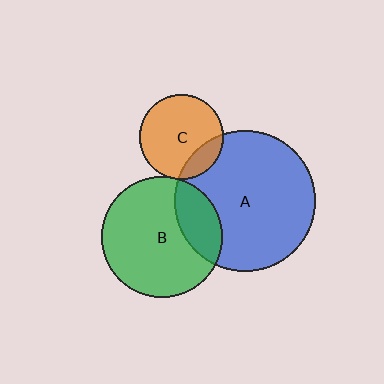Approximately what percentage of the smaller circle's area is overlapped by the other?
Approximately 5%.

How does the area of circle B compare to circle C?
Approximately 2.0 times.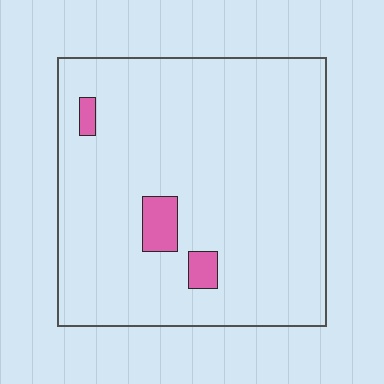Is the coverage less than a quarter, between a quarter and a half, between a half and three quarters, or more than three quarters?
Less than a quarter.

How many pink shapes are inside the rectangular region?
3.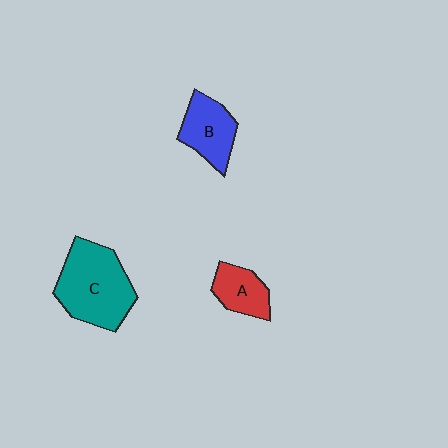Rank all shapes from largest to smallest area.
From largest to smallest: C (teal), B (blue), A (red).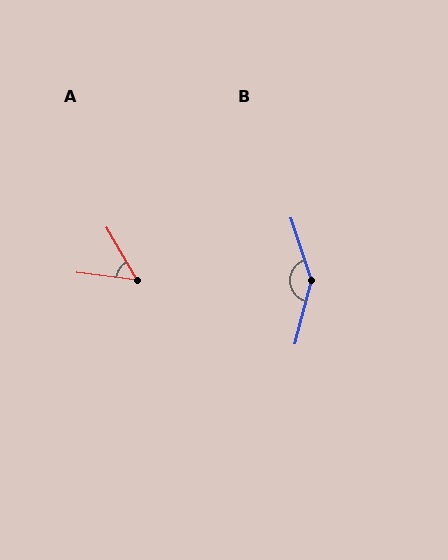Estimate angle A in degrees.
Approximately 53 degrees.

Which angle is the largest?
B, at approximately 148 degrees.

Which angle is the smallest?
A, at approximately 53 degrees.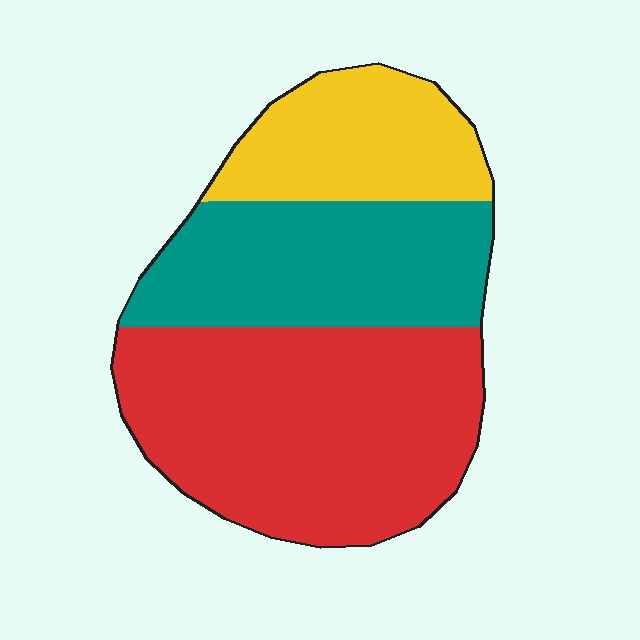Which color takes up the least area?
Yellow, at roughly 20%.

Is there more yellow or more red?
Red.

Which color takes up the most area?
Red, at roughly 50%.